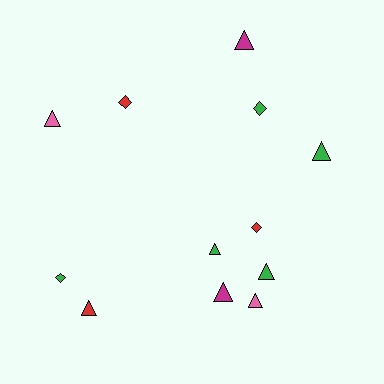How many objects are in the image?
There are 12 objects.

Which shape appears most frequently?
Triangle, with 8 objects.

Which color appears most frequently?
Green, with 5 objects.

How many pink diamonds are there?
There are no pink diamonds.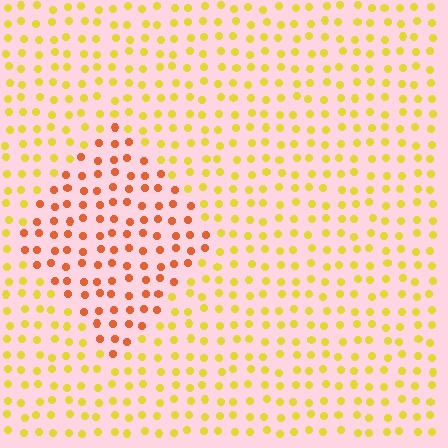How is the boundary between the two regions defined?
The boundary is defined purely by a slight shift in hue (about 41 degrees). Spacing, size, and orientation are identical on both sides.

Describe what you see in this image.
The image is filled with small yellow elements in a uniform arrangement. A diamond-shaped region is visible where the elements are tinted to a slightly different hue, forming a subtle color boundary.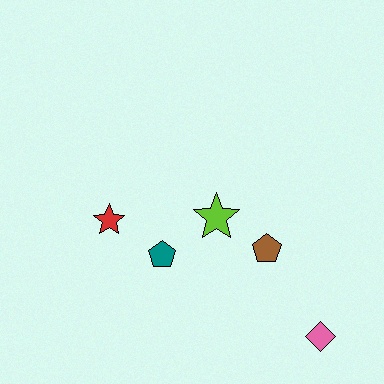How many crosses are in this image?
There are no crosses.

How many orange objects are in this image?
There are no orange objects.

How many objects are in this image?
There are 5 objects.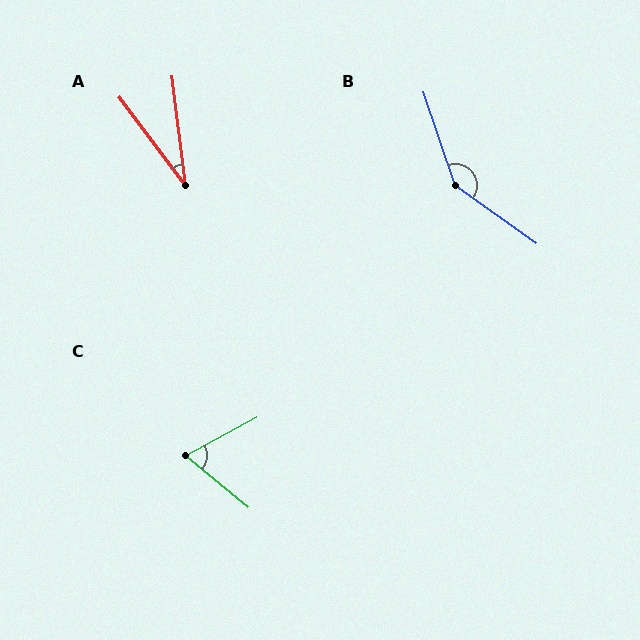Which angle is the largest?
B, at approximately 145 degrees.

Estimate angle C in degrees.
Approximately 68 degrees.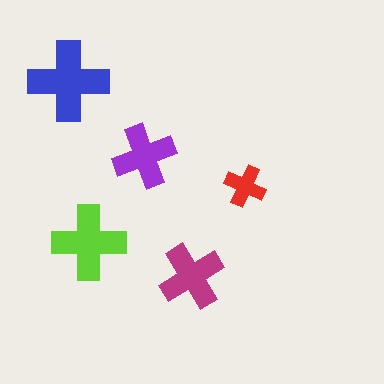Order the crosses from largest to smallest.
the blue one, the lime one, the magenta one, the purple one, the red one.